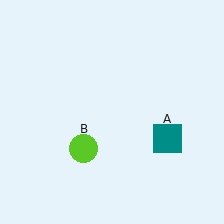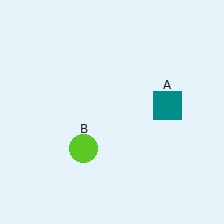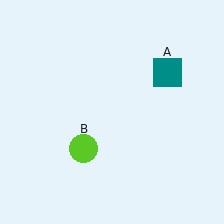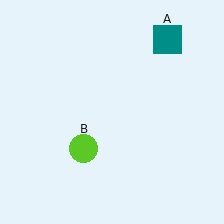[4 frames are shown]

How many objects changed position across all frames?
1 object changed position: teal square (object A).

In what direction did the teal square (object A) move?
The teal square (object A) moved up.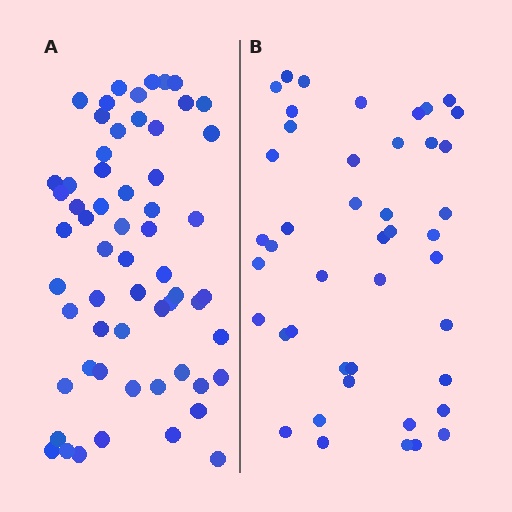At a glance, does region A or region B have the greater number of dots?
Region A (the left region) has more dots.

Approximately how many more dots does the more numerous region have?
Region A has approximately 15 more dots than region B.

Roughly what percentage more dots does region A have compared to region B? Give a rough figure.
About 35% more.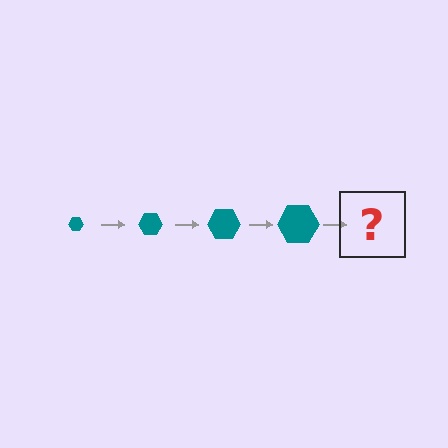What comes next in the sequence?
The next element should be a teal hexagon, larger than the previous one.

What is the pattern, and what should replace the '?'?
The pattern is that the hexagon gets progressively larger each step. The '?' should be a teal hexagon, larger than the previous one.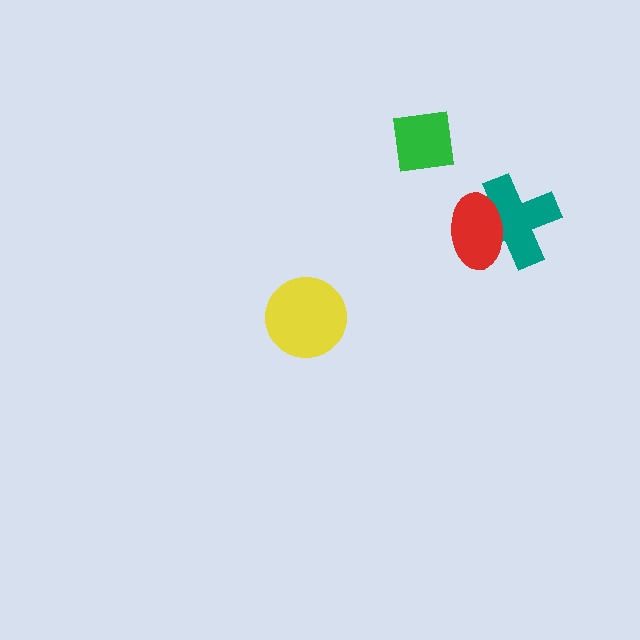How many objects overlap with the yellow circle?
0 objects overlap with the yellow circle.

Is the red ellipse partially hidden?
No, no other shape covers it.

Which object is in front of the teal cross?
The red ellipse is in front of the teal cross.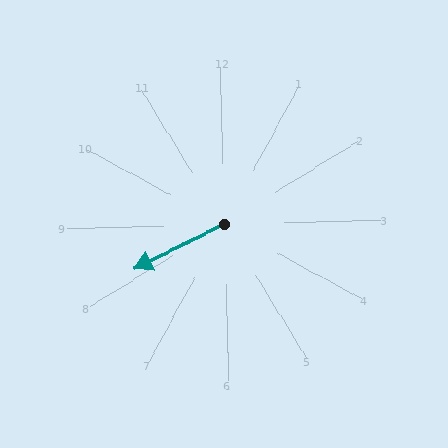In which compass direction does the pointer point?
Southwest.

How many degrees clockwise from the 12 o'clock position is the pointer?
Approximately 245 degrees.